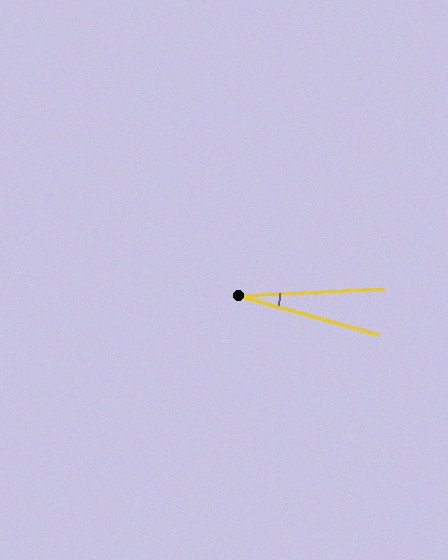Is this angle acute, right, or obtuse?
It is acute.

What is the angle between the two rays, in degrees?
Approximately 18 degrees.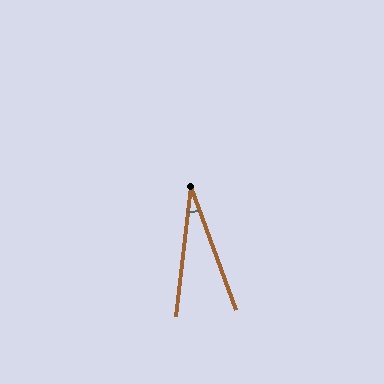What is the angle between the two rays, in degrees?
Approximately 26 degrees.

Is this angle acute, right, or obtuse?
It is acute.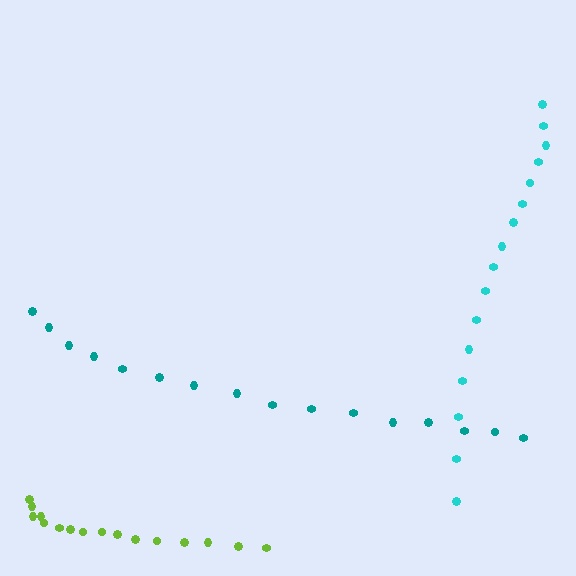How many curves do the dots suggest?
There are 3 distinct paths.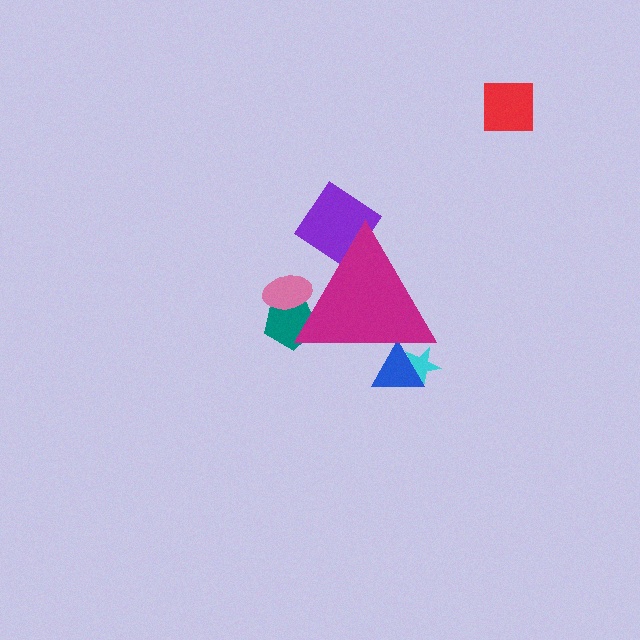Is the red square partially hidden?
No, the red square is fully visible.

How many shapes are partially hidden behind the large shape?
5 shapes are partially hidden.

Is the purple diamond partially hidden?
Yes, the purple diamond is partially hidden behind the magenta triangle.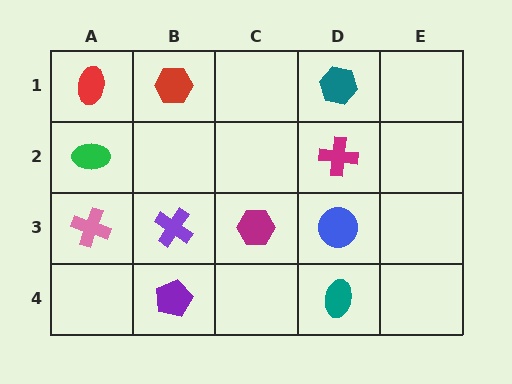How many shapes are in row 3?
4 shapes.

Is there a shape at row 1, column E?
No, that cell is empty.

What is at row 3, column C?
A magenta hexagon.